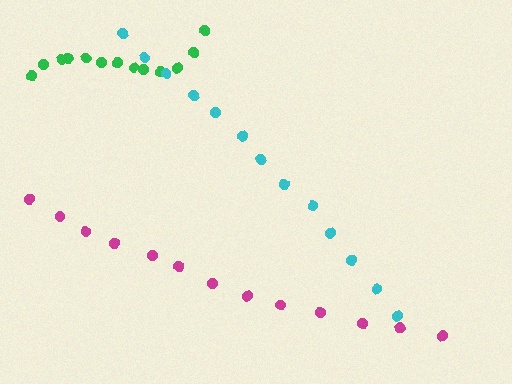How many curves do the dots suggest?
There are 3 distinct paths.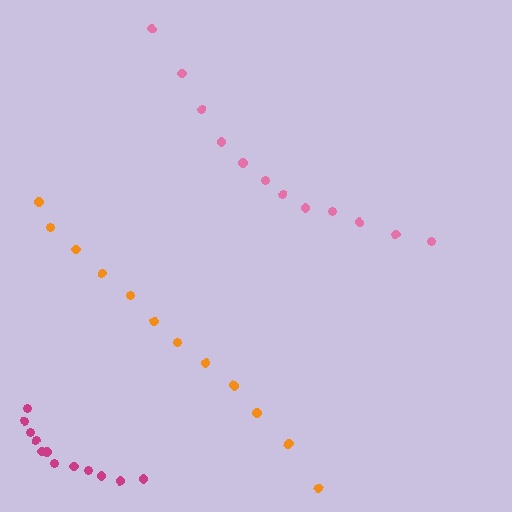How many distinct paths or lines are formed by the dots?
There are 3 distinct paths.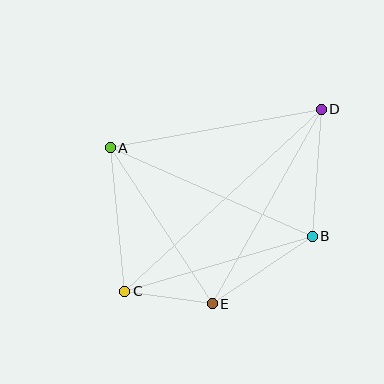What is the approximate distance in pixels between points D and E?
The distance between D and E is approximately 223 pixels.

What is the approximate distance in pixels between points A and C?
The distance between A and C is approximately 144 pixels.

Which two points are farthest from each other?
Points C and D are farthest from each other.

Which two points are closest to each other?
Points C and E are closest to each other.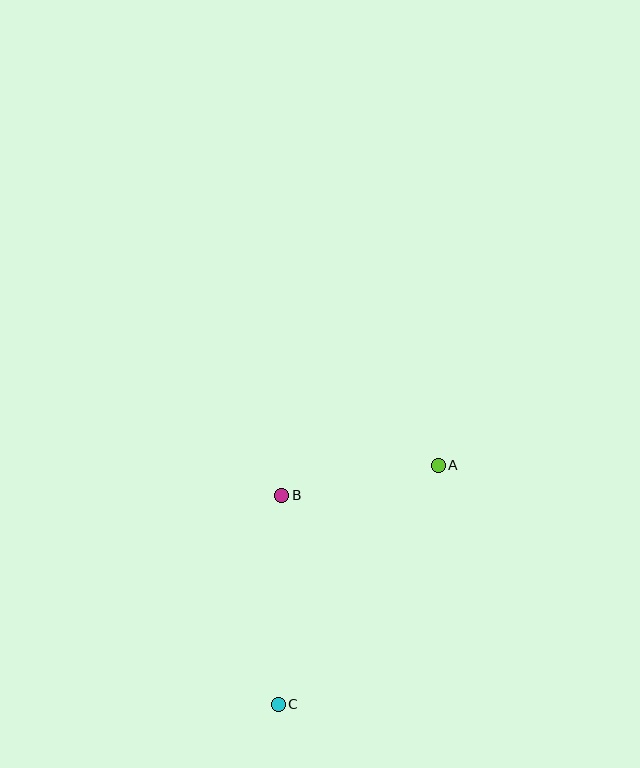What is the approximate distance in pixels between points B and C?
The distance between B and C is approximately 209 pixels.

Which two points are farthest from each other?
Points A and C are farthest from each other.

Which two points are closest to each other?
Points A and B are closest to each other.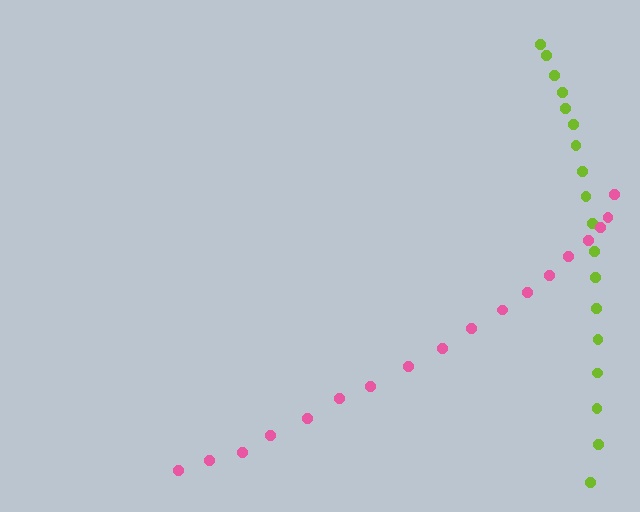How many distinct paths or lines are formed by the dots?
There are 2 distinct paths.